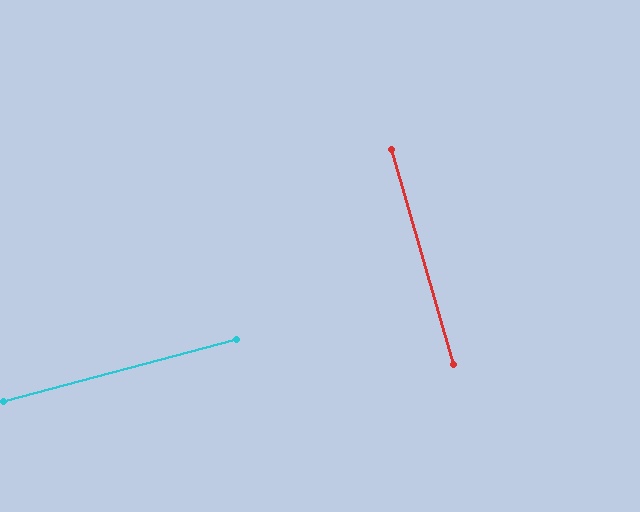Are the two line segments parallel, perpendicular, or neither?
Perpendicular — they meet at approximately 89°.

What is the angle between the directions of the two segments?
Approximately 89 degrees.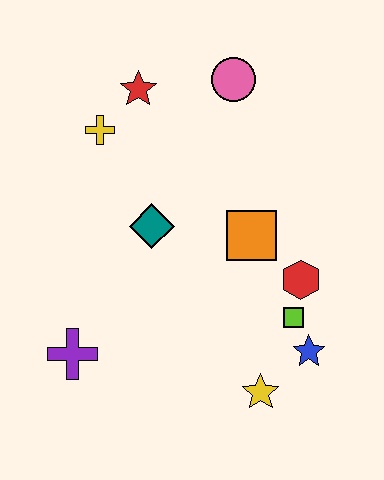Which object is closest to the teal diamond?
The orange square is closest to the teal diamond.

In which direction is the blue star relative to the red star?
The blue star is below the red star.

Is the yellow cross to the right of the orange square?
No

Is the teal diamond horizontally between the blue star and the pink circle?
No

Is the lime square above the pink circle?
No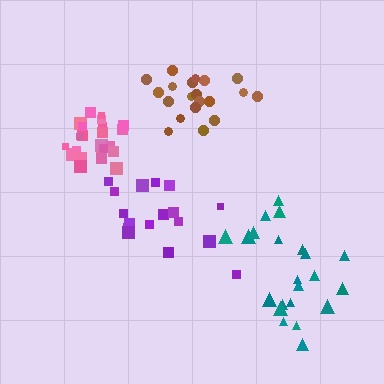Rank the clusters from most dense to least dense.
pink, brown, purple, teal.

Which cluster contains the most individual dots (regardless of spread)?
Pink (24).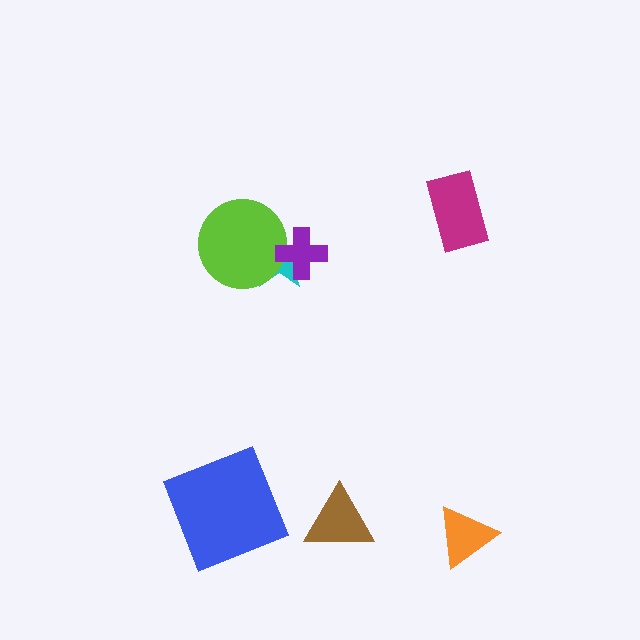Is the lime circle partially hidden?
Yes, it is partially covered by another shape.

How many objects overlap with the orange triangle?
0 objects overlap with the orange triangle.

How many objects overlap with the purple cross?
2 objects overlap with the purple cross.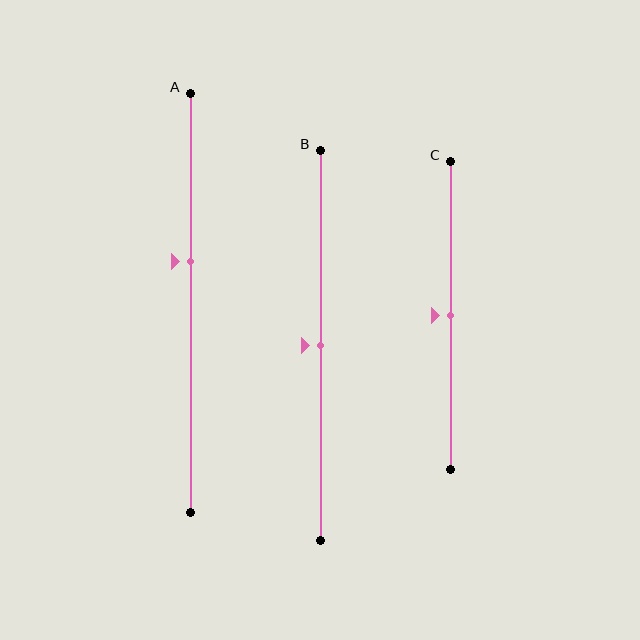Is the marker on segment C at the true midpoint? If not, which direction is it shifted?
Yes, the marker on segment C is at the true midpoint.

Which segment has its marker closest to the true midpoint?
Segment B has its marker closest to the true midpoint.